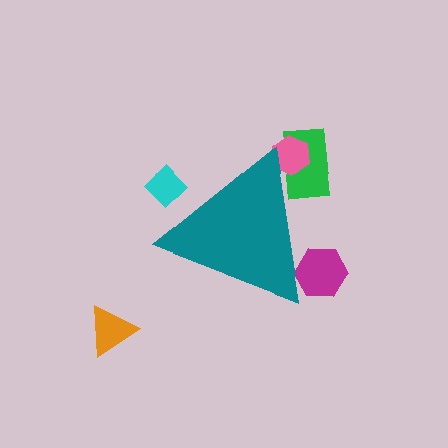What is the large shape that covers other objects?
A teal triangle.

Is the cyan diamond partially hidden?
Yes, the cyan diamond is partially hidden behind the teal triangle.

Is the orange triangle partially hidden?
No, the orange triangle is fully visible.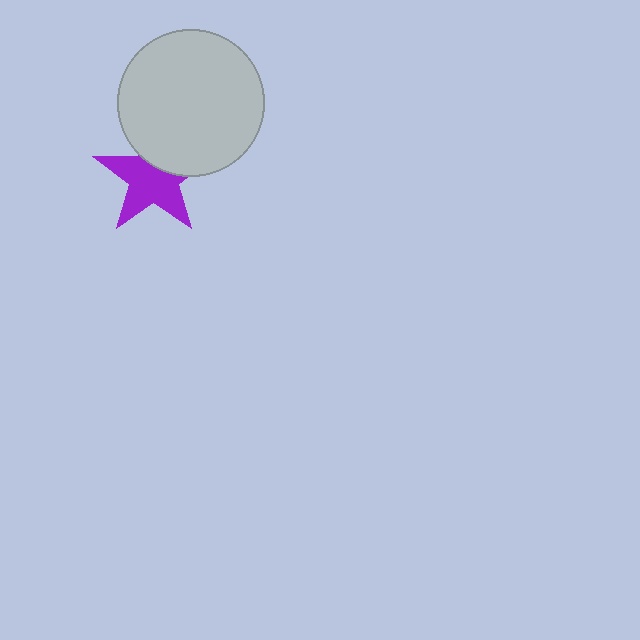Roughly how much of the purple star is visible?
Most of it is visible (roughly 66%).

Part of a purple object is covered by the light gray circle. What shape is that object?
It is a star.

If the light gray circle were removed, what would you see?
You would see the complete purple star.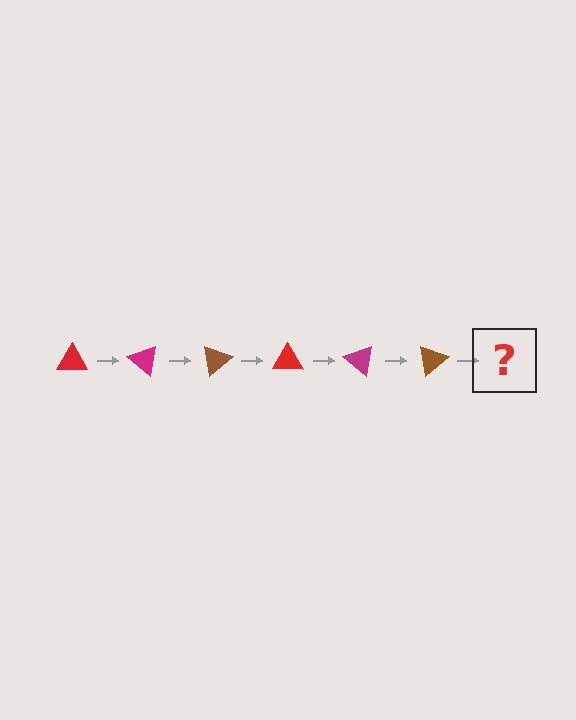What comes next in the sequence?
The next element should be a red triangle, rotated 240 degrees from the start.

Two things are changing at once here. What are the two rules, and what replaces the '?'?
The two rules are that it rotates 40 degrees each step and the color cycles through red, magenta, and brown. The '?' should be a red triangle, rotated 240 degrees from the start.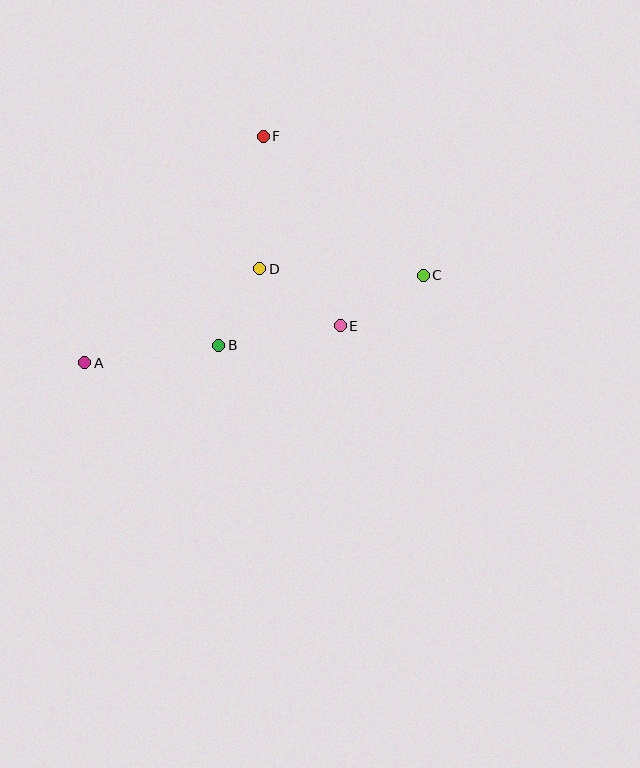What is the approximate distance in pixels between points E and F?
The distance between E and F is approximately 205 pixels.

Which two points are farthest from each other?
Points A and C are farthest from each other.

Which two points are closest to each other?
Points B and D are closest to each other.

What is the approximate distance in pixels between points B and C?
The distance between B and C is approximately 216 pixels.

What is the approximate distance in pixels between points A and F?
The distance between A and F is approximately 289 pixels.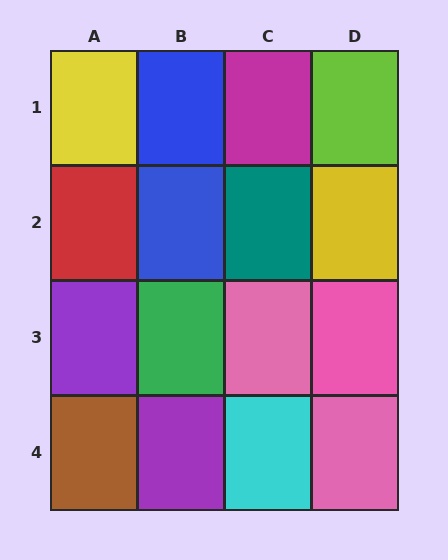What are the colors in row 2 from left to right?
Red, blue, teal, yellow.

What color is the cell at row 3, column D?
Pink.